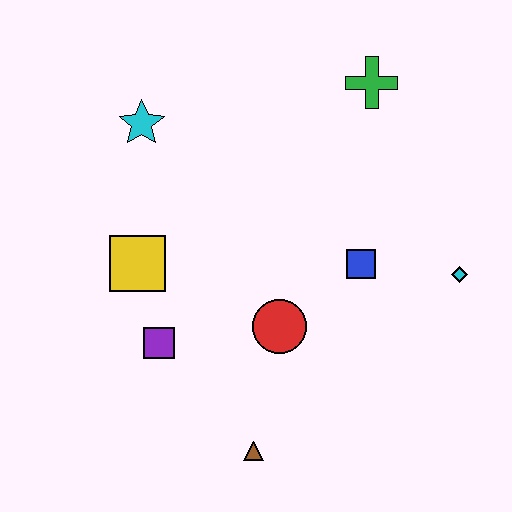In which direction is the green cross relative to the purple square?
The green cross is above the purple square.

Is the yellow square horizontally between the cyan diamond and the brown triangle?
No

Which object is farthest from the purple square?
The green cross is farthest from the purple square.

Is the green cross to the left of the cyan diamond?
Yes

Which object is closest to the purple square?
The yellow square is closest to the purple square.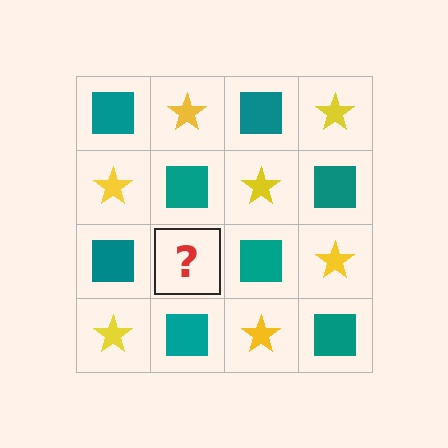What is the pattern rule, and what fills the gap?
The rule is that it alternates teal square and yellow star in a checkerboard pattern. The gap should be filled with a yellow star.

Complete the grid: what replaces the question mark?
The question mark should be replaced with a yellow star.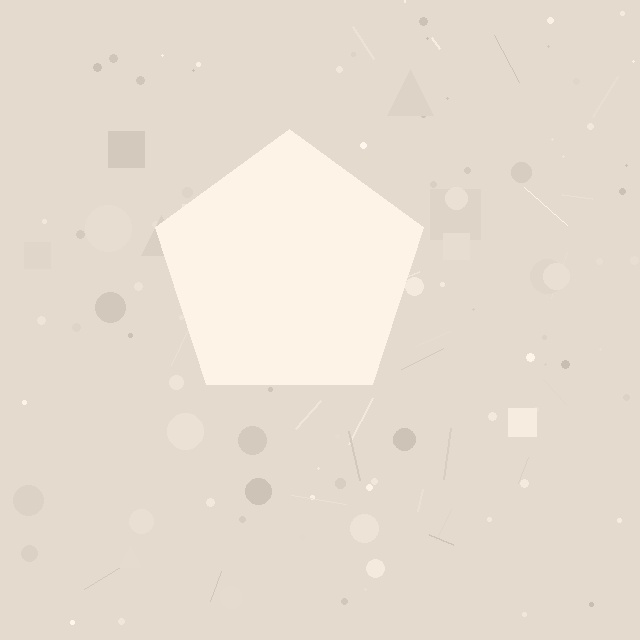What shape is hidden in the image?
A pentagon is hidden in the image.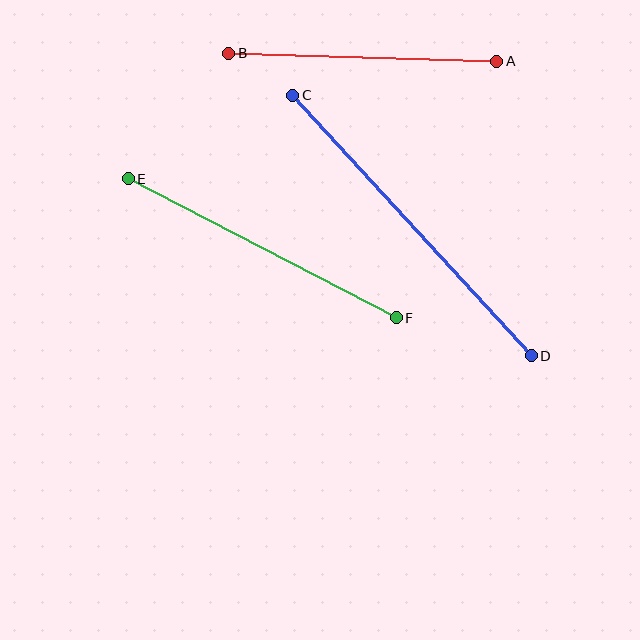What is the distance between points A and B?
The distance is approximately 268 pixels.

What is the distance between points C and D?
The distance is approximately 353 pixels.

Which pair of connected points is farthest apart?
Points C and D are farthest apart.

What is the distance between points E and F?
The distance is approximately 302 pixels.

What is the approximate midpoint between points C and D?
The midpoint is at approximately (412, 225) pixels.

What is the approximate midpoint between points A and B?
The midpoint is at approximately (363, 57) pixels.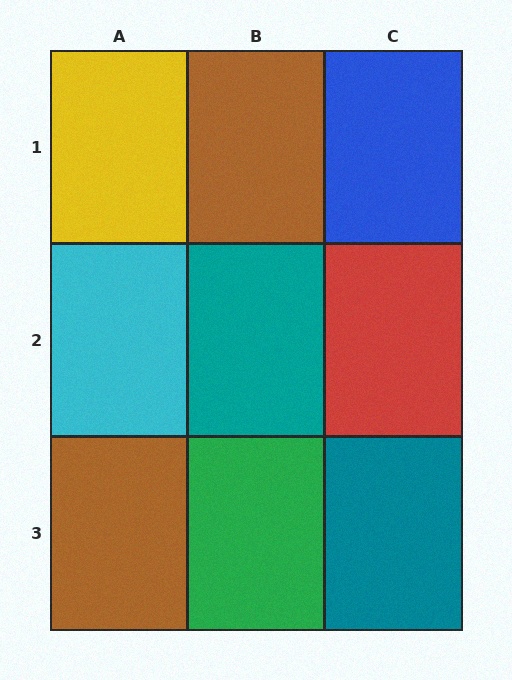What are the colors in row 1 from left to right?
Yellow, brown, blue.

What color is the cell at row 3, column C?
Teal.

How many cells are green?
1 cell is green.